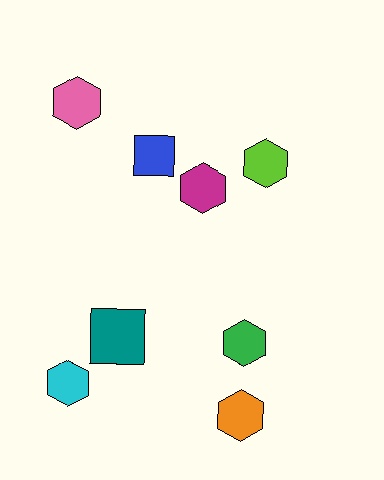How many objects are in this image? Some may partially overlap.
There are 8 objects.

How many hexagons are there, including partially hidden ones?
There are 6 hexagons.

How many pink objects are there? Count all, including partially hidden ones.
There is 1 pink object.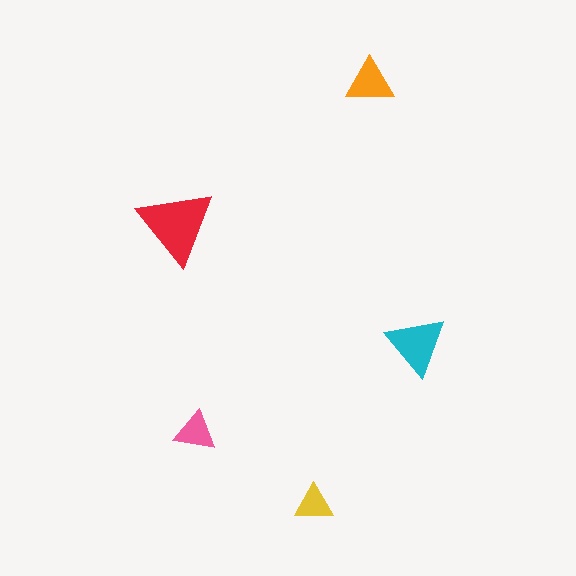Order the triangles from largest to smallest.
the red one, the cyan one, the orange one, the pink one, the yellow one.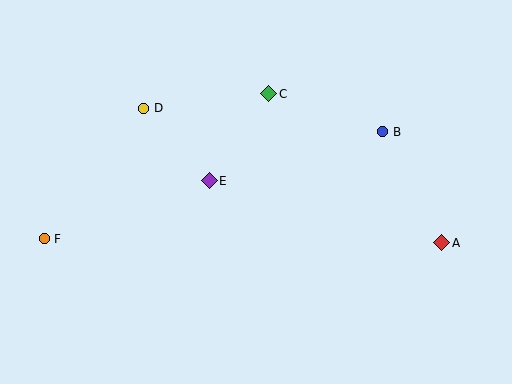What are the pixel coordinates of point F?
Point F is at (44, 239).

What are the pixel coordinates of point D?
Point D is at (144, 108).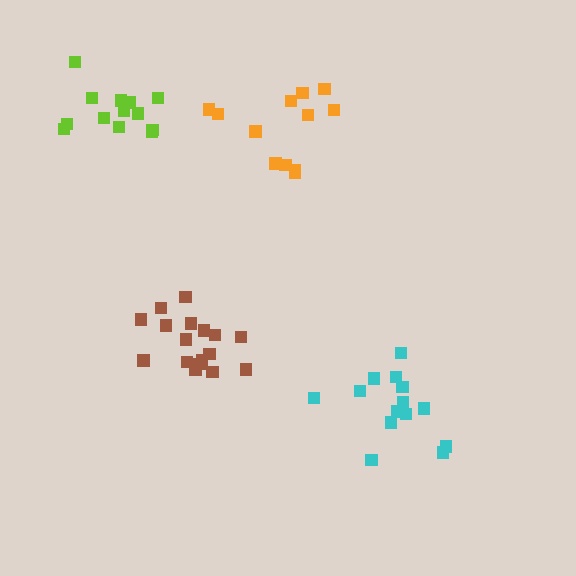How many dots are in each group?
Group 1: 17 dots, Group 2: 13 dots, Group 3: 15 dots, Group 4: 12 dots (57 total).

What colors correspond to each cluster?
The clusters are colored: brown, lime, cyan, orange.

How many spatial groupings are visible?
There are 4 spatial groupings.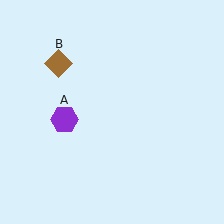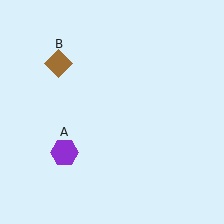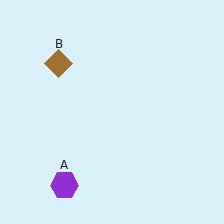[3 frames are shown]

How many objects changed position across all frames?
1 object changed position: purple hexagon (object A).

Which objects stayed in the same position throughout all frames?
Brown diamond (object B) remained stationary.